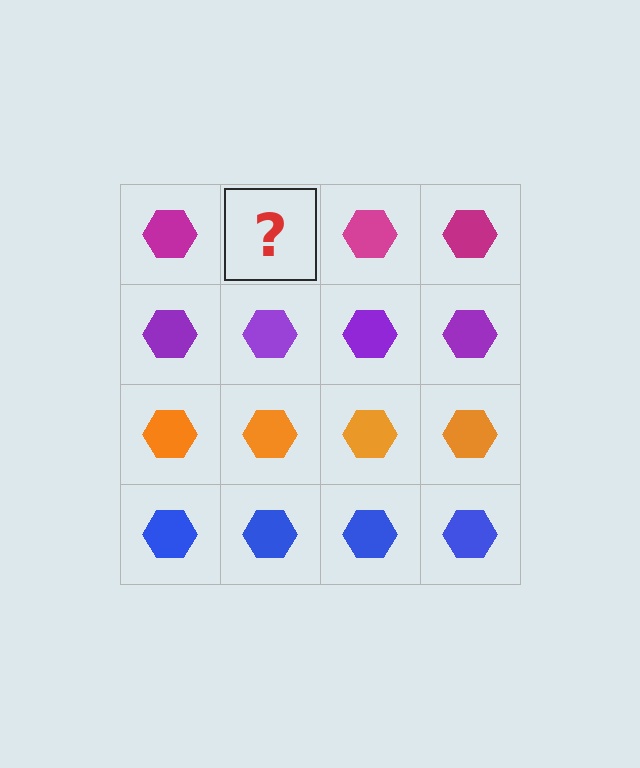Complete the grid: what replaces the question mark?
The question mark should be replaced with a magenta hexagon.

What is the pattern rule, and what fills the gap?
The rule is that each row has a consistent color. The gap should be filled with a magenta hexagon.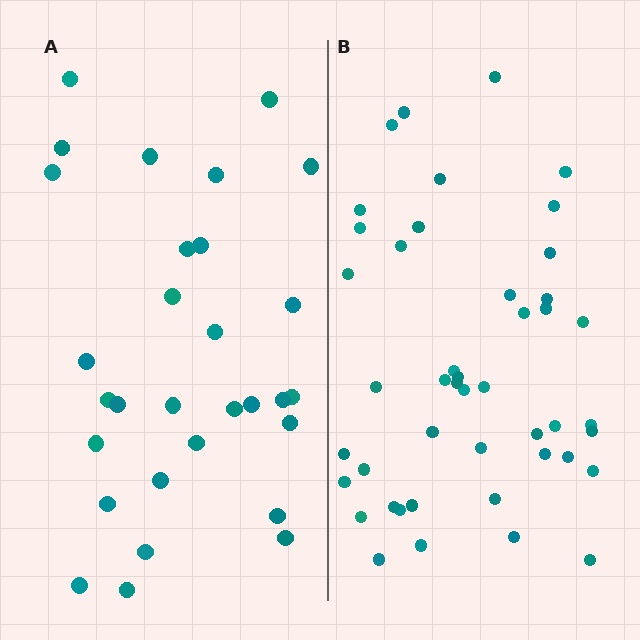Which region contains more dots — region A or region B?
Region B (the right region) has more dots.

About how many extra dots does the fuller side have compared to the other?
Region B has approximately 15 more dots than region A.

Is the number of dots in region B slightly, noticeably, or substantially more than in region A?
Region B has substantially more. The ratio is roughly 1.5 to 1.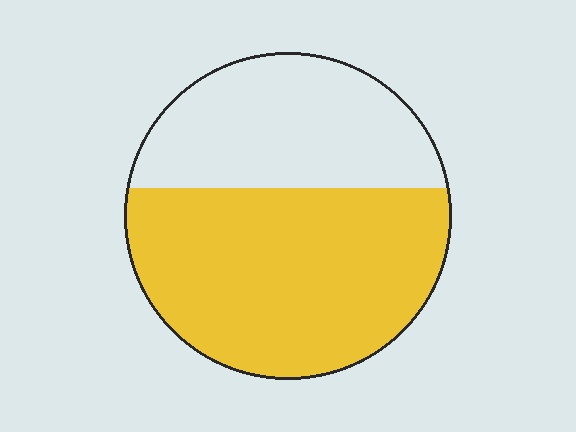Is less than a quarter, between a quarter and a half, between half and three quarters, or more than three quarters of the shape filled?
Between half and three quarters.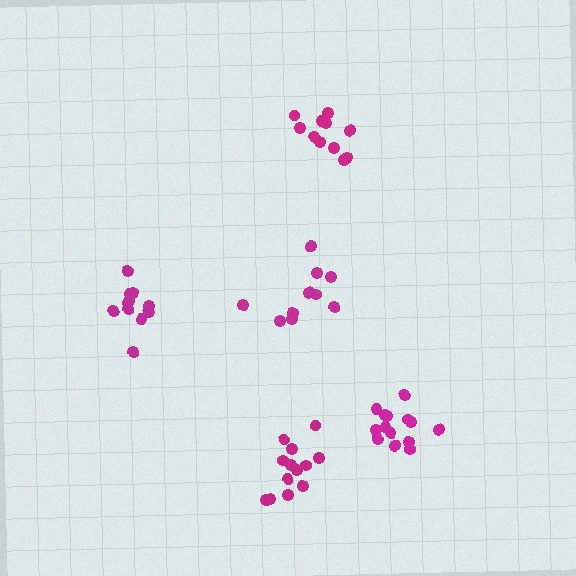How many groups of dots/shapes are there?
There are 5 groups.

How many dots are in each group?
Group 1: 11 dots, Group 2: 11 dots, Group 3: 10 dots, Group 4: 14 dots, Group 5: 13 dots (59 total).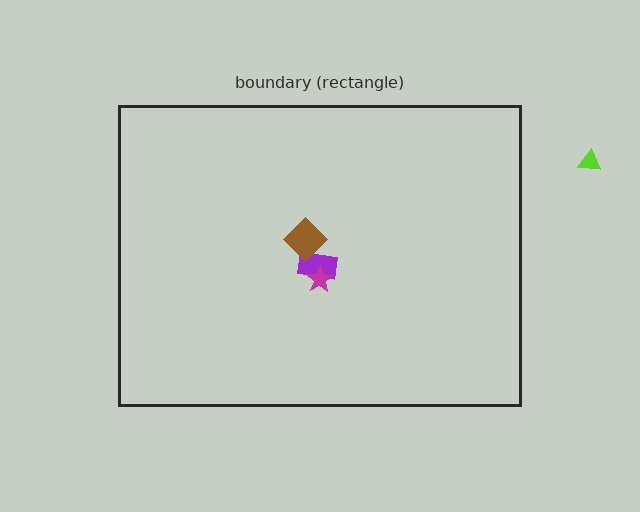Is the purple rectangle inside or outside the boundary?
Inside.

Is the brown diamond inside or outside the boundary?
Inside.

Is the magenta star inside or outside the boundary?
Inside.